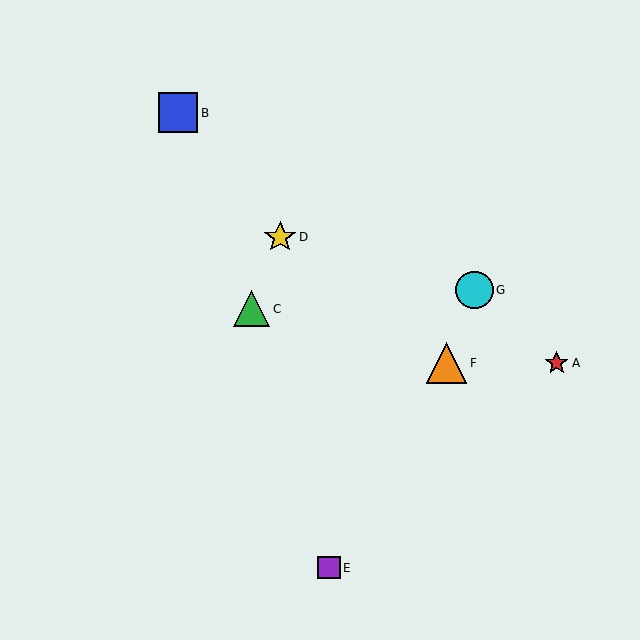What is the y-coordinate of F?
Object F is at y≈363.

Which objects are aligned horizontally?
Objects A, F are aligned horizontally.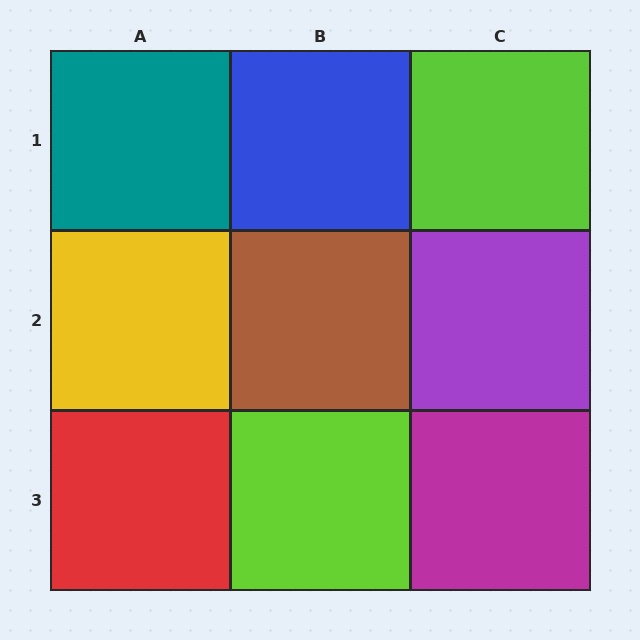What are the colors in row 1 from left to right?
Teal, blue, lime.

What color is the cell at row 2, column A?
Yellow.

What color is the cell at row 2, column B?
Brown.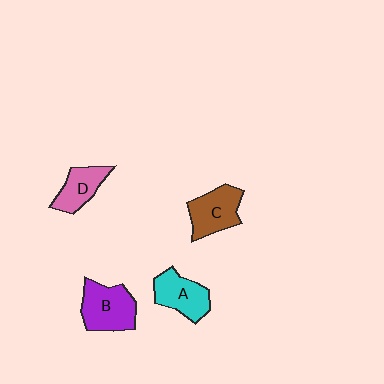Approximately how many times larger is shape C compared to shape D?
Approximately 1.3 times.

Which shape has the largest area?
Shape B (purple).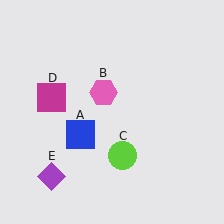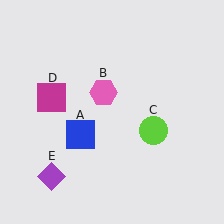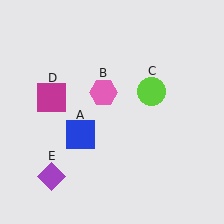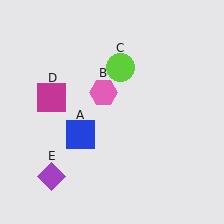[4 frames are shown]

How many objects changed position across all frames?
1 object changed position: lime circle (object C).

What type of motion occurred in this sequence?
The lime circle (object C) rotated counterclockwise around the center of the scene.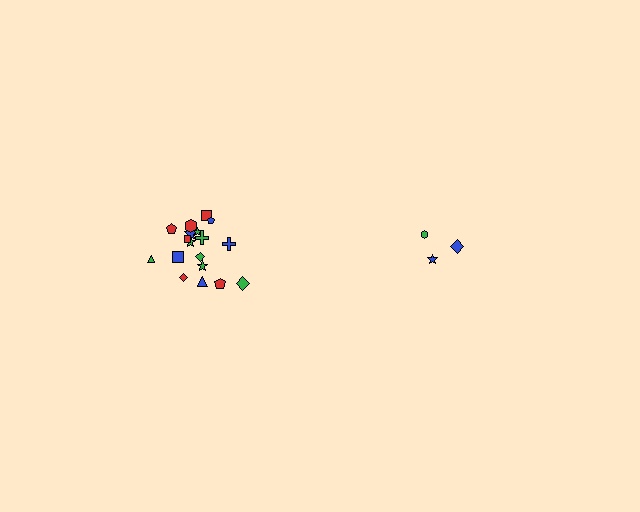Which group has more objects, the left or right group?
The left group.